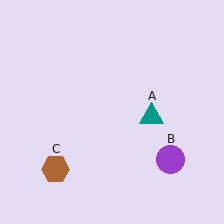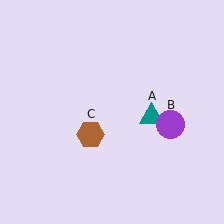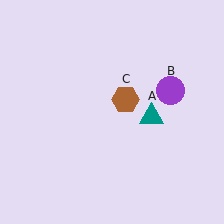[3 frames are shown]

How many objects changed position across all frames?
2 objects changed position: purple circle (object B), brown hexagon (object C).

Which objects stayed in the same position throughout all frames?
Teal triangle (object A) remained stationary.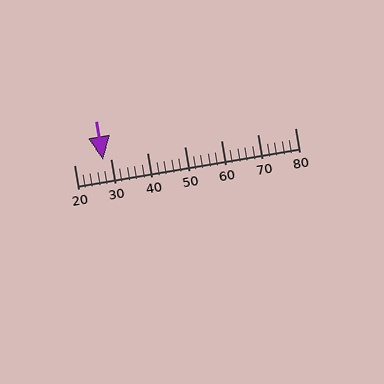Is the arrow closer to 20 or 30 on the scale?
The arrow is closer to 30.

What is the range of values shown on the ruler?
The ruler shows values from 20 to 80.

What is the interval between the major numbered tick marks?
The major tick marks are spaced 10 units apart.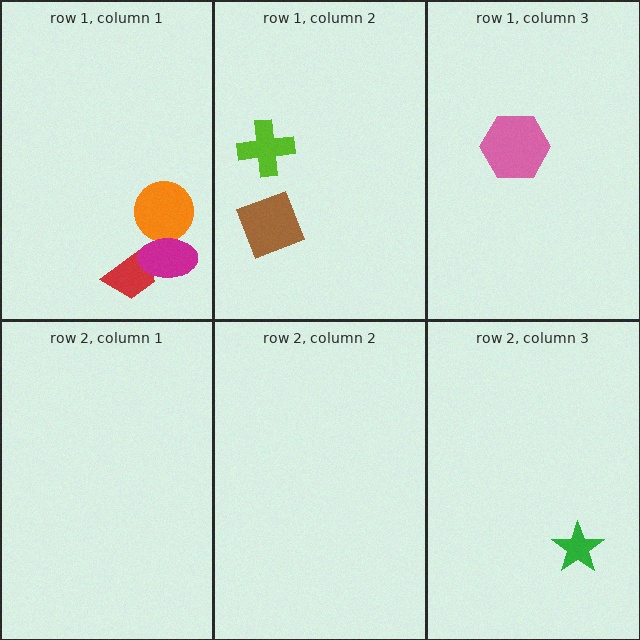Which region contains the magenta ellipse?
The row 1, column 1 region.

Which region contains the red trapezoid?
The row 1, column 1 region.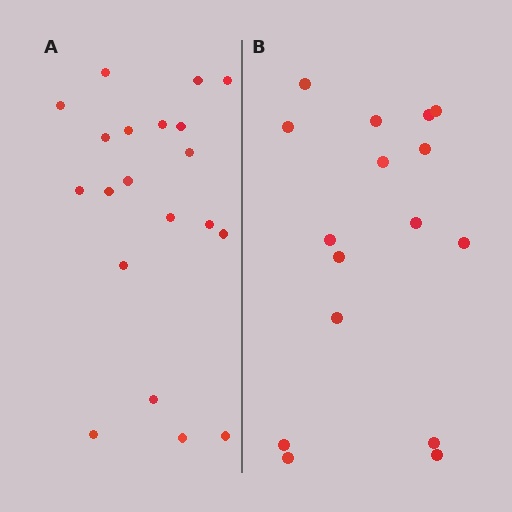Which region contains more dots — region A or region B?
Region A (the left region) has more dots.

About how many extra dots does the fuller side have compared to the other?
Region A has about 4 more dots than region B.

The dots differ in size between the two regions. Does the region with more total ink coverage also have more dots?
No. Region B has more total ink coverage because its dots are larger, but region A actually contains more individual dots. Total area can be misleading — the number of items is what matters here.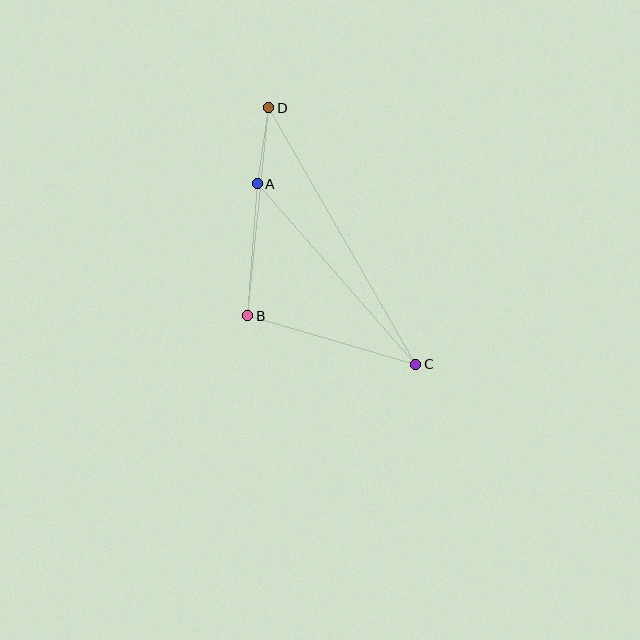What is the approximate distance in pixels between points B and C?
The distance between B and C is approximately 174 pixels.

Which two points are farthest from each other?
Points C and D are farthest from each other.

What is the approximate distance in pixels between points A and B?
The distance between A and B is approximately 132 pixels.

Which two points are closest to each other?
Points A and D are closest to each other.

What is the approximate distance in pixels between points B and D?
The distance between B and D is approximately 209 pixels.